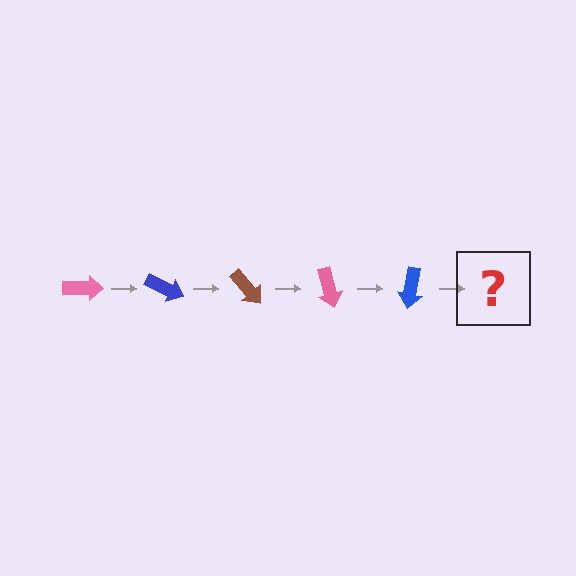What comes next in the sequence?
The next element should be a brown arrow, rotated 125 degrees from the start.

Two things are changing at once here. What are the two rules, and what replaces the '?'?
The two rules are that it rotates 25 degrees each step and the color cycles through pink, blue, and brown. The '?' should be a brown arrow, rotated 125 degrees from the start.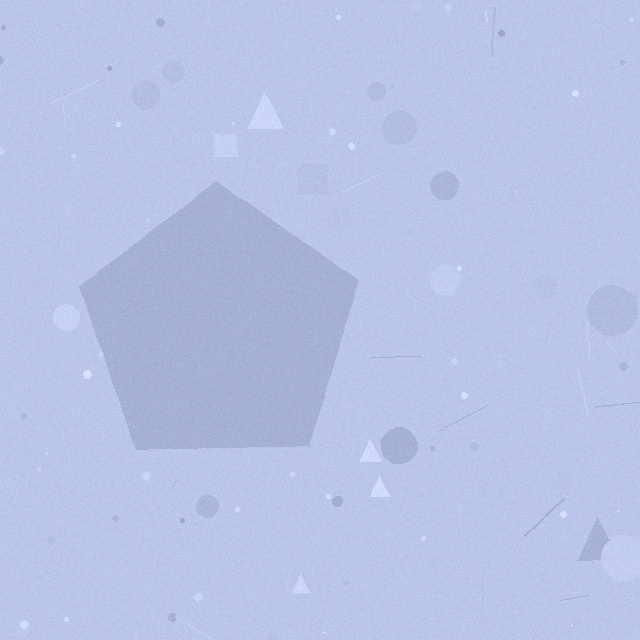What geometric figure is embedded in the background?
A pentagon is embedded in the background.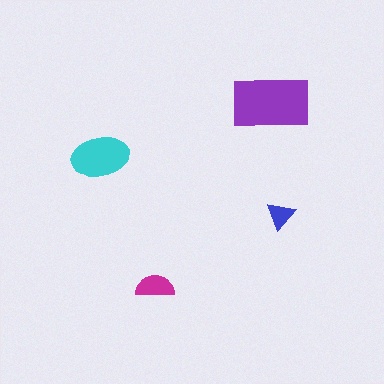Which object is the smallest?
The blue triangle.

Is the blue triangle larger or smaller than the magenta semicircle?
Smaller.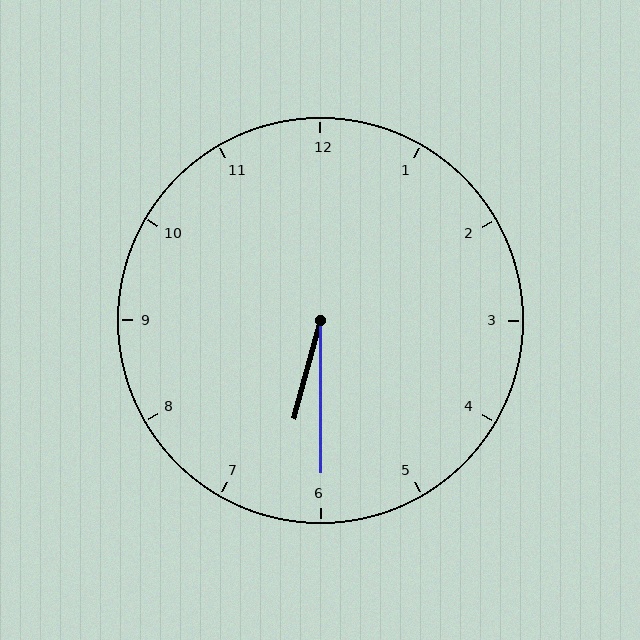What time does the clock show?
6:30.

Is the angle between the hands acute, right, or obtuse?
It is acute.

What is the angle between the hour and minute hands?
Approximately 15 degrees.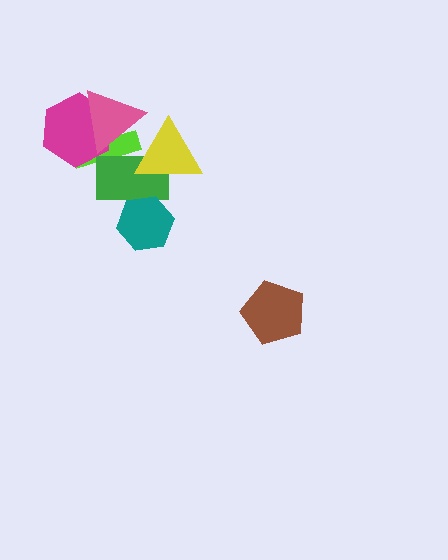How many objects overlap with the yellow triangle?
3 objects overlap with the yellow triangle.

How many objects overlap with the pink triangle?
4 objects overlap with the pink triangle.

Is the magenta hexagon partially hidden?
Yes, it is partially covered by another shape.